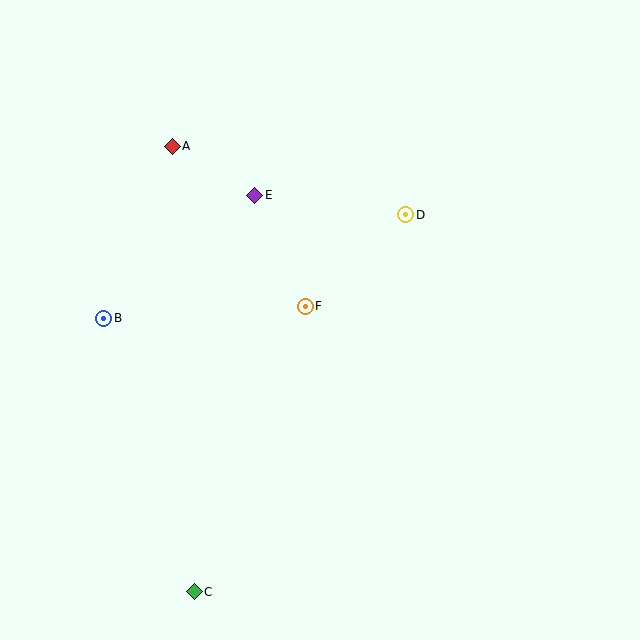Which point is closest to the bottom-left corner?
Point C is closest to the bottom-left corner.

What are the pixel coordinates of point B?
Point B is at (104, 318).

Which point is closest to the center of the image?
Point F at (305, 306) is closest to the center.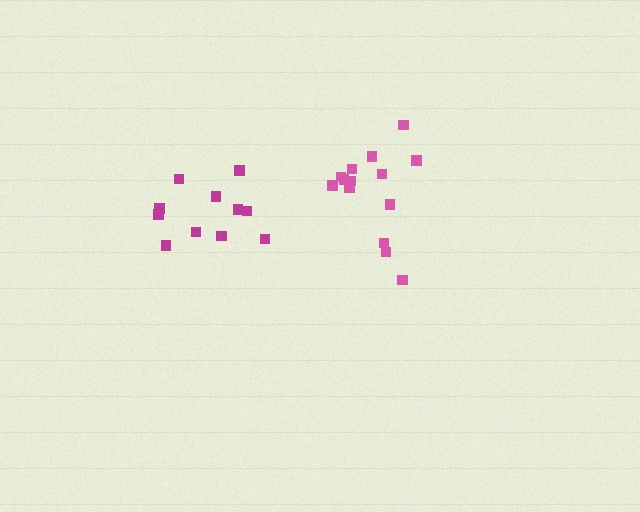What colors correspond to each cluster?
The clusters are colored: magenta, pink.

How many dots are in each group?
Group 1: 11 dots, Group 2: 14 dots (25 total).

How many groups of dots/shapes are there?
There are 2 groups.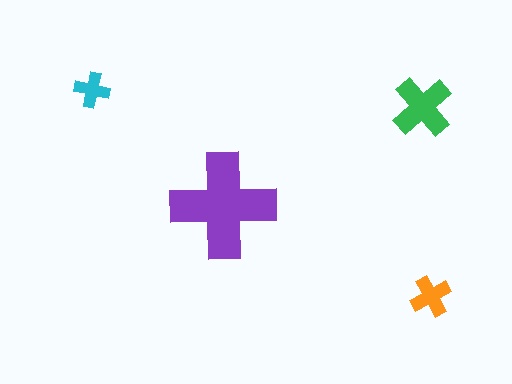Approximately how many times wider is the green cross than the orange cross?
About 1.5 times wider.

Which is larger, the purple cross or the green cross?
The purple one.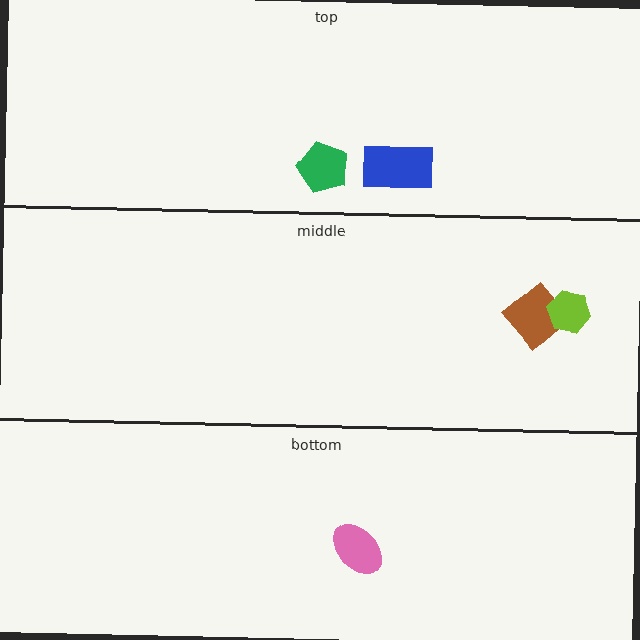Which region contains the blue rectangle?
The top region.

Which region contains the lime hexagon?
The middle region.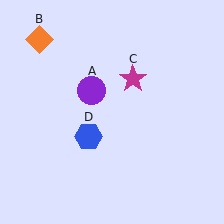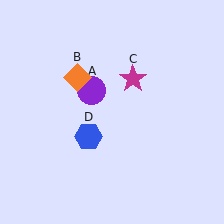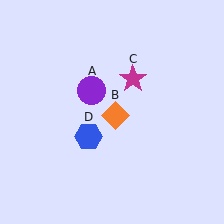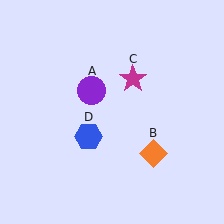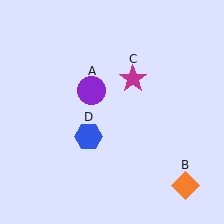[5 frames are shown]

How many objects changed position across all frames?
1 object changed position: orange diamond (object B).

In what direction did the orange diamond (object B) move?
The orange diamond (object B) moved down and to the right.